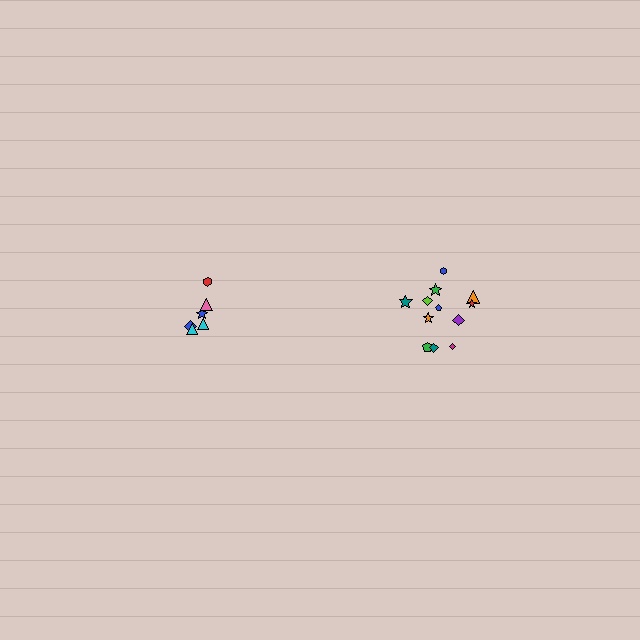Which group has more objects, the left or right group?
The right group.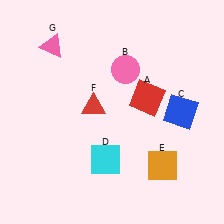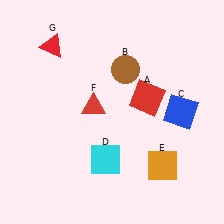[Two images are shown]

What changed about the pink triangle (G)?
In Image 1, G is pink. In Image 2, it changed to red.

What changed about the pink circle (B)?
In Image 1, B is pink. In Image 2, it changed to brown.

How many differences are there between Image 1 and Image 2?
There are 2 differences between the two images.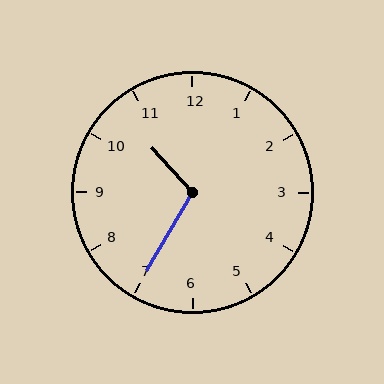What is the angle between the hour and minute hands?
Approximately 108 degrees.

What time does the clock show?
10:35.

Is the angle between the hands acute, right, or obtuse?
It is obtuse.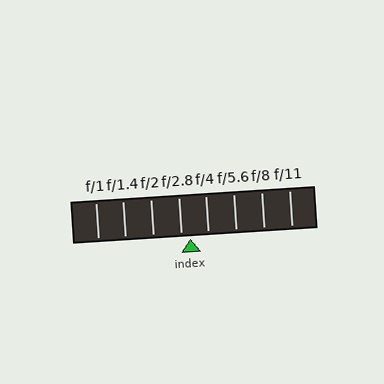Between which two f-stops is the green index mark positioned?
The index mark is between f/2.8 and f/4.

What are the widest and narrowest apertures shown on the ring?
The widest aperture shown is f/1 and the narrowest is f/11.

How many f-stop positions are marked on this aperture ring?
There are 8 f-stop positions marked.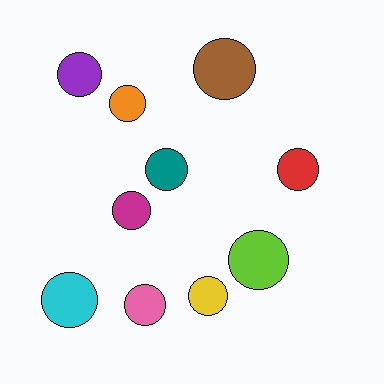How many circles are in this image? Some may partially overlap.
There are 10 circles.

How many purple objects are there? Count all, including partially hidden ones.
There is 1 purple object.